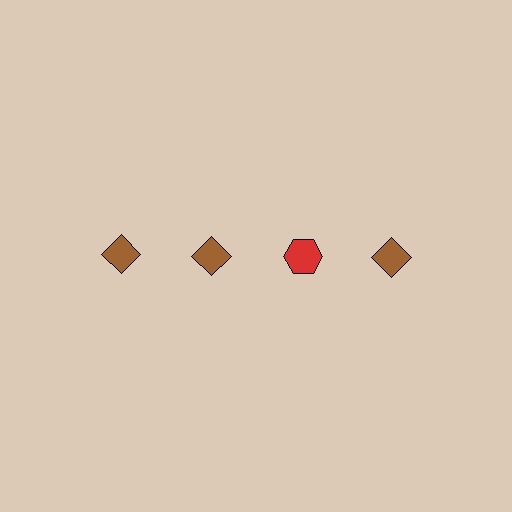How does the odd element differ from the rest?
It differs in both color (red instead of brown) and shape (hexagon instead of diamond).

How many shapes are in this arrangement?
There are 4 shapes arranged in a grid pattern.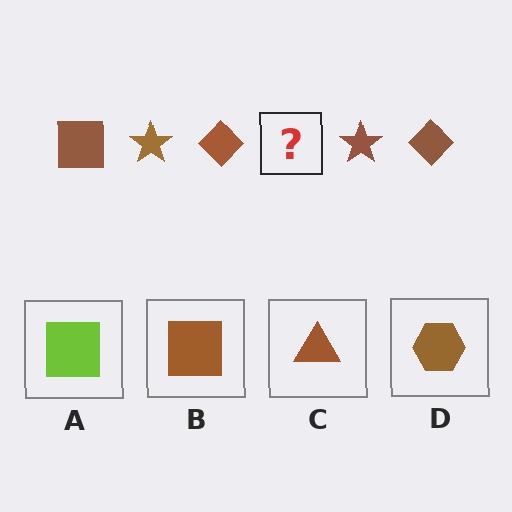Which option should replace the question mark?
Option B.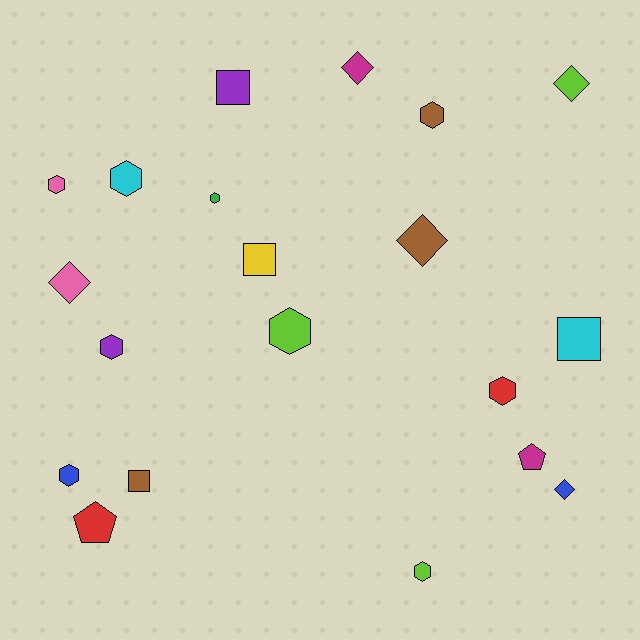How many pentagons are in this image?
There are 2 pentagons.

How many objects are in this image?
There are 20 objects.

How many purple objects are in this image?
There are 2 purple objects.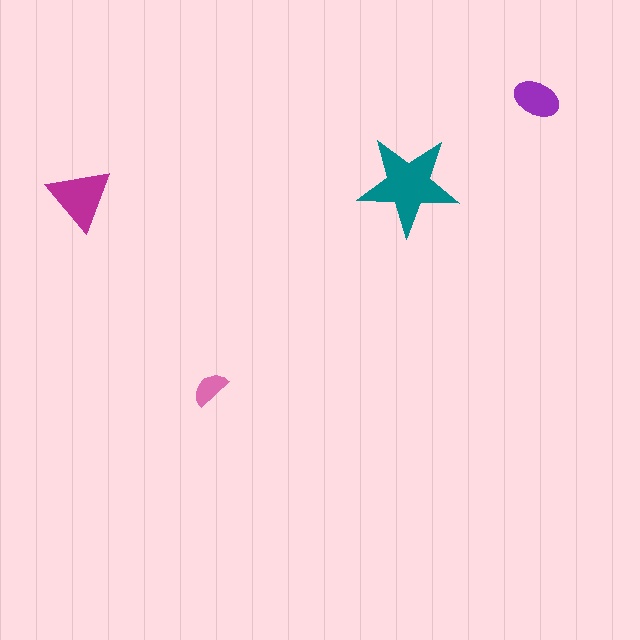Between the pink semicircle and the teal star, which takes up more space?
The teal star.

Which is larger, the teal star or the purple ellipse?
The teal star.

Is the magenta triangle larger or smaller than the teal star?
Smaller.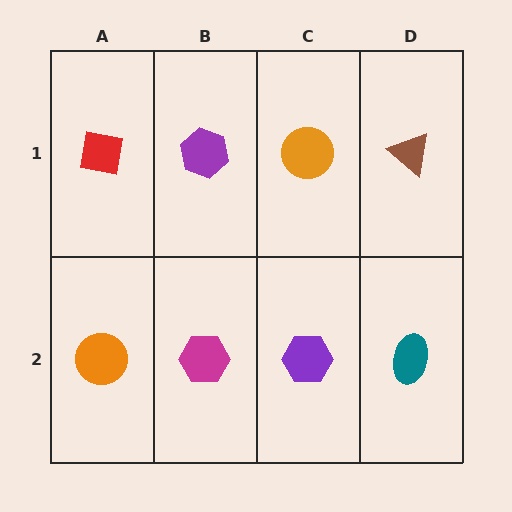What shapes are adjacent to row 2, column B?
A purple hexagon (row 1, column B), an orange circle (row 2, column A), a purple hexagon (row 2, column C).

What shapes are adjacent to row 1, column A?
An orange circle (row 2, column A), a purple hexagon (row 1, column B).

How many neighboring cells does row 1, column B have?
3.